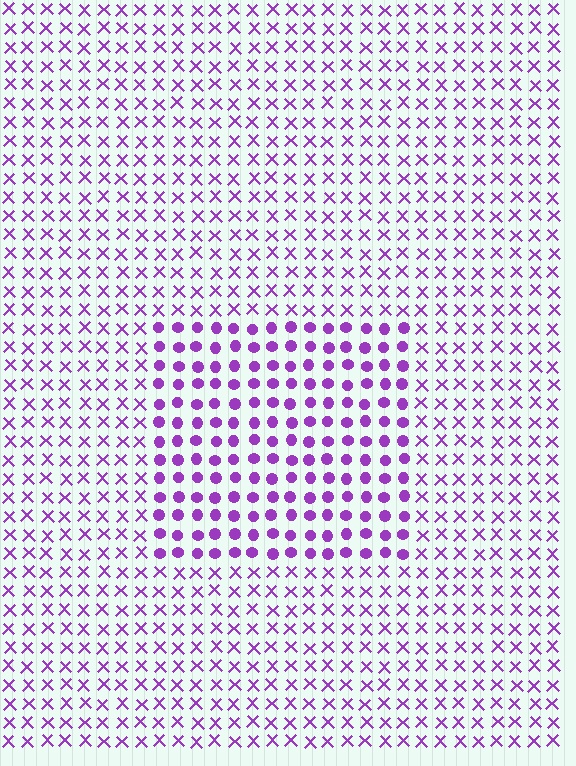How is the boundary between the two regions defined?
The boundary is defined by a change in element shape: circles inside vs. X marks outside. All elements share the same color and spacing.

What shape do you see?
I see a rectangle.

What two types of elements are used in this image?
The image uses circles inside the rectangle region and X marks outside it.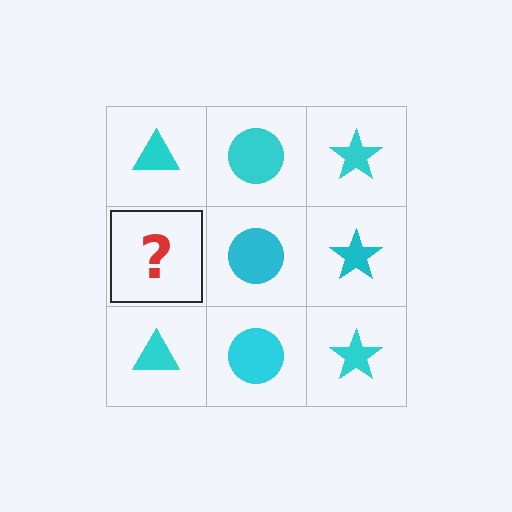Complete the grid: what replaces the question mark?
The question mark should be replaced with a cyan triangle.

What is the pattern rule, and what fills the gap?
The rule is that each column has a consistent shape. The gap should be filled with a cyan triangle.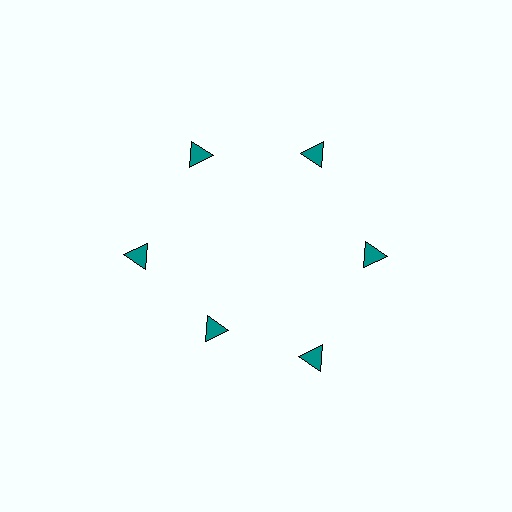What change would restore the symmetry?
The symmetry would be restored by moving it outward, back onto the ring so that all 6 triangles sit at equal angles and equal distance from the center.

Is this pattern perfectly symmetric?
No. The 6 teal triangles are arranged in a ring, but one element near the 7 o'clock position is pulled inward toward the center, breaking the 6-fold rotational symmetry.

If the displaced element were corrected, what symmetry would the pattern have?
It would have 6-fold rotational symmetry — the pattern would map onto itself every 60 degrees.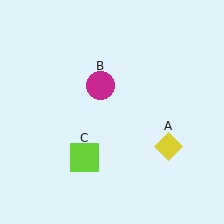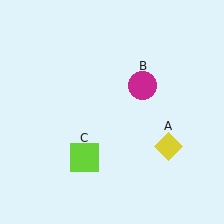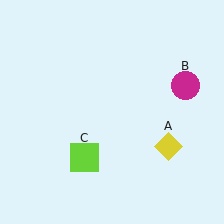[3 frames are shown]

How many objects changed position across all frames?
1 object changed position: magenta circle (object B).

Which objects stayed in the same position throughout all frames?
Yellow diamond (object A) and lime square (object C) remained stationary.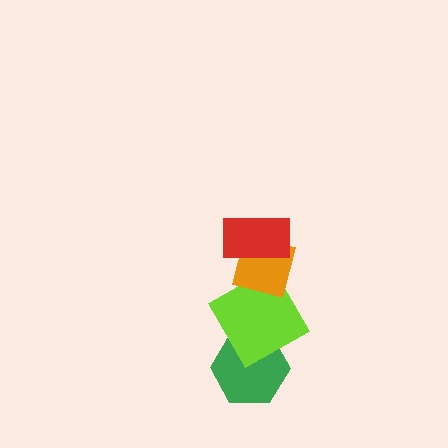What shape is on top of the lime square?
The orange square is on top of the lime square.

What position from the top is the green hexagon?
The green hexagon is 4th from the top.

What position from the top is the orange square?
The orange square is 2nd from the top.